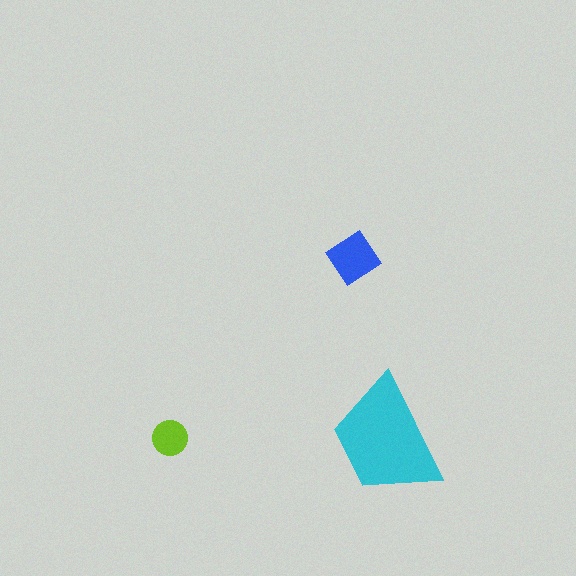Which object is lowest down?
The cyan trapezoid is bottommost.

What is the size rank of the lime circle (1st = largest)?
3rd.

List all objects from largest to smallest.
The cyan trapezoid, the blue diamond, the lime circle.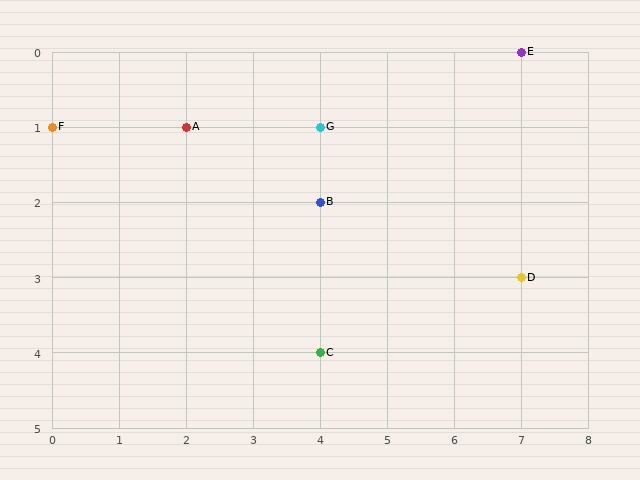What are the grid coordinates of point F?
Point F is at grid coordinates (0, 1).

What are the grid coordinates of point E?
Point E is at grid coordinates (7, 0).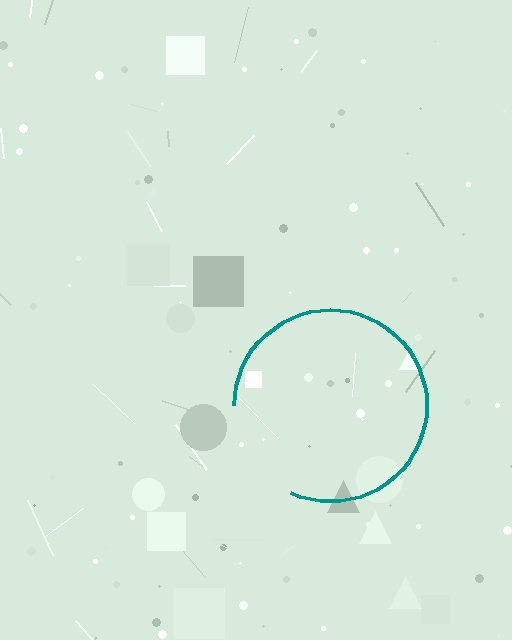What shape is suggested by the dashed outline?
The dashed outline suggests a circle.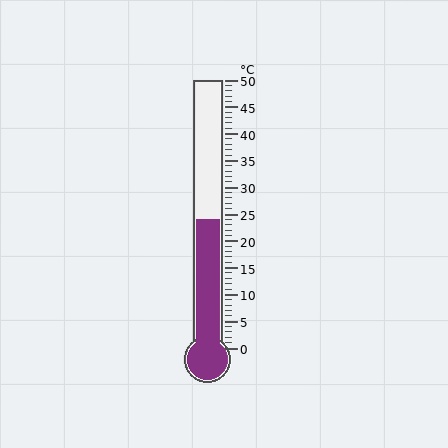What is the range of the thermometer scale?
The thermometer scale ranges from 0°C to 50°C.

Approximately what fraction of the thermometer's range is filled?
The thermometer is filled to approximately 50% of its range.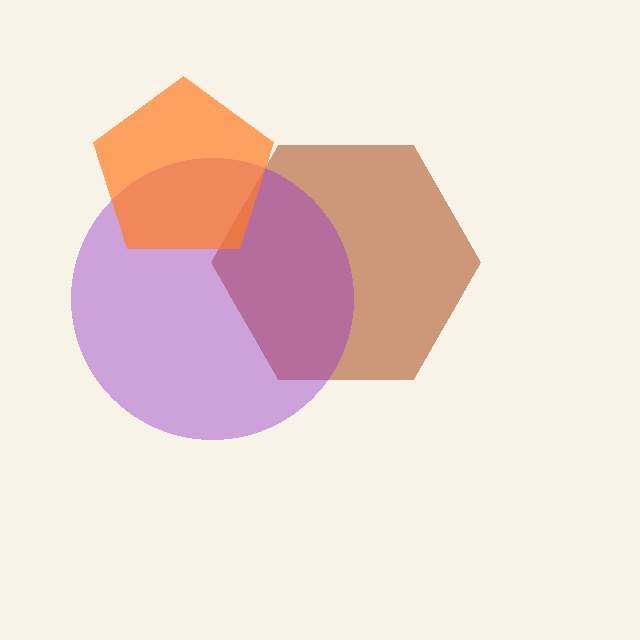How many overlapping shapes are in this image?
There are 3 overlapping shapes in the image.